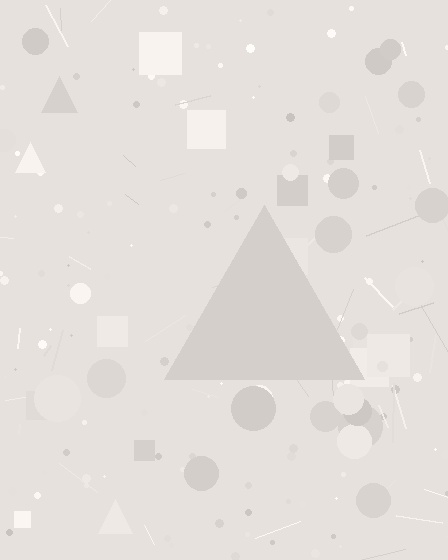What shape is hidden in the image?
A triangle is hidden in the image.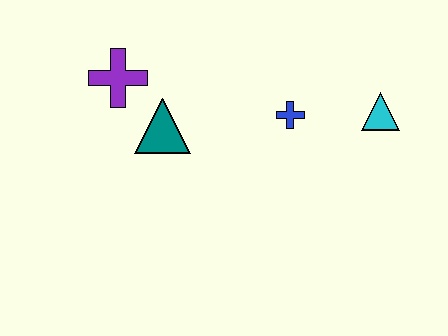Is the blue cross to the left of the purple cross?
No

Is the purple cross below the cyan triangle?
No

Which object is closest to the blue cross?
The cyan triangle is closest to the blue cross.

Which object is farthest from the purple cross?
The cyan triangle is farthest from the purple cross.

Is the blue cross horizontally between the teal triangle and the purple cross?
No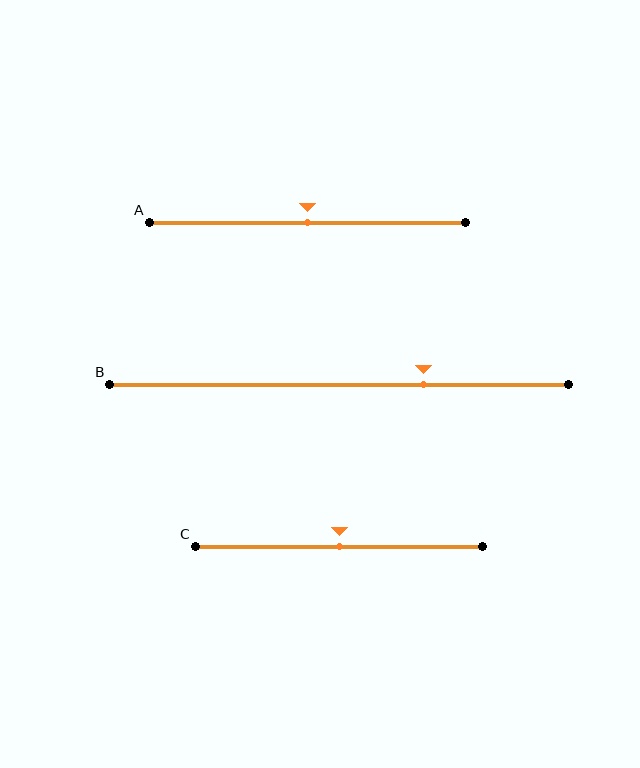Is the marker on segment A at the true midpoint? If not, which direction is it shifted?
Yes, the marker on segment A is at the true midpoint.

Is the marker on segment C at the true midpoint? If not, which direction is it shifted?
Yes, the marker on segment C is at the true midpoint.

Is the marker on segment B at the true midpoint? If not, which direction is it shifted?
No, the marker on segment B is shifted to the right by about 18% of the segment length.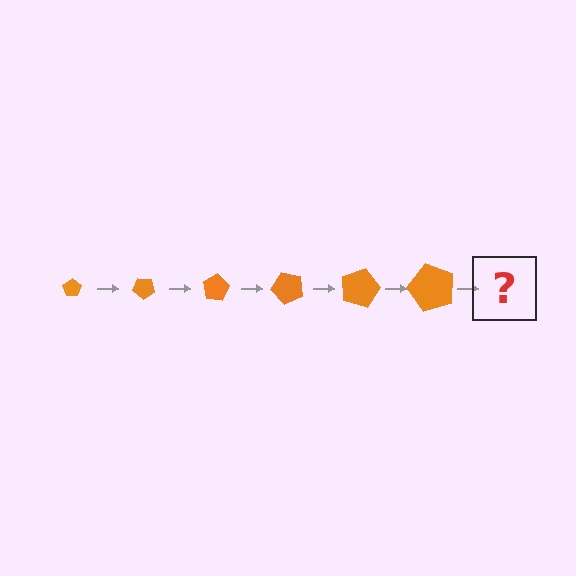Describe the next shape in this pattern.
It should be a pentagon, larger than the previous one and rotated 240 degrees from the start.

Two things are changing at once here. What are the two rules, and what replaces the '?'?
The two rules are that the pentagon grows larger each step and it rotates 40 degrees each step. The '?' should be a pentagon, larger than the previous one and rotated 240 degrees from the start.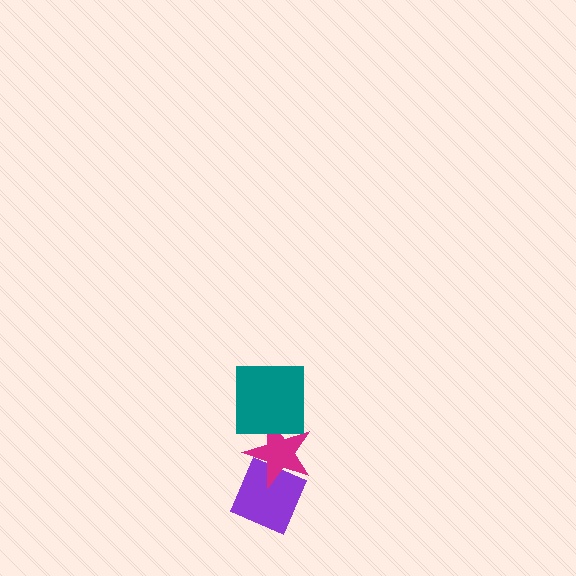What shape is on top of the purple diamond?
The magenta star is on top of the purple diamond.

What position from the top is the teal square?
The teal square is 1st from the top.